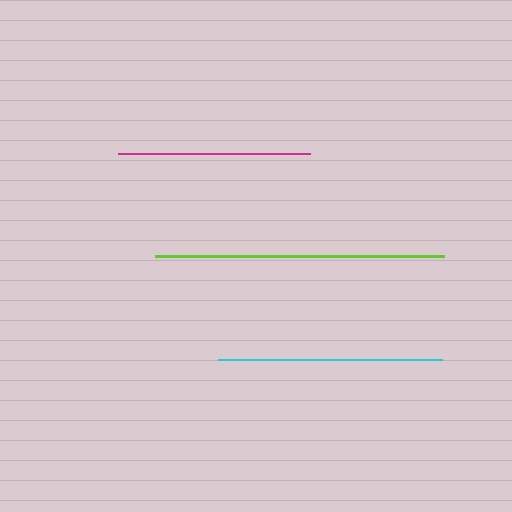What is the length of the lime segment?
The lime segment is approximately 289 pixels long.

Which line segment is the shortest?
The magenta line is the shortest at approximately 192 pixels.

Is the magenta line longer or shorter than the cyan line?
The cyan line is longer than the magenta line.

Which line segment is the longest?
The lime line is the longest at approximately 289 pixels.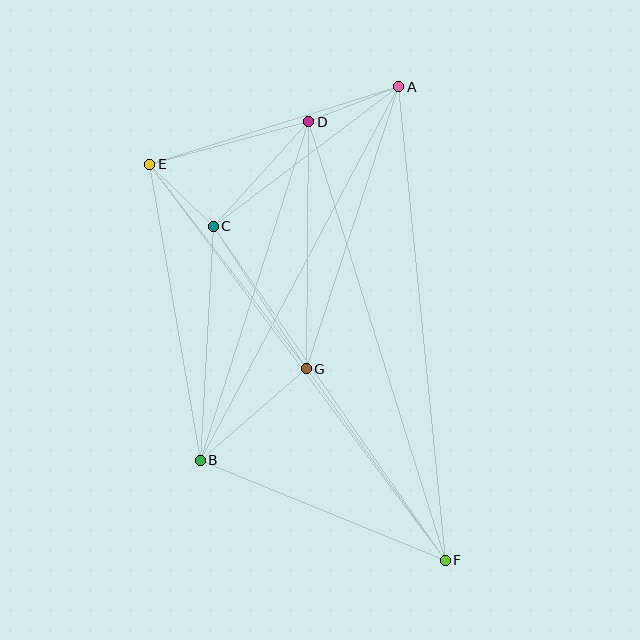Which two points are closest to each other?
Points C and E are closest to each other.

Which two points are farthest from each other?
Points E and F are farthest from each other.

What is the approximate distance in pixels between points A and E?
The distance between A and E is approximately 261 pixels.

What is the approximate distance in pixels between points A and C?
The distance between A and C is approximately 232 pixels.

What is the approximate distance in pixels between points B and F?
The distance between B and F is approximately 265 pixels.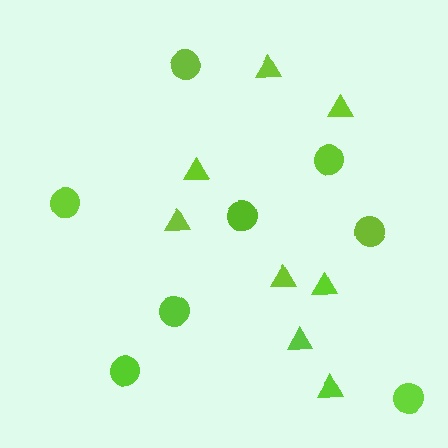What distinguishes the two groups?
There are 2 groups: one group of circles (8) and one group of triangles (8).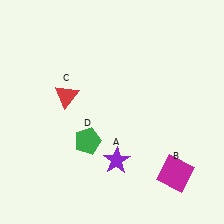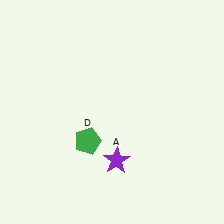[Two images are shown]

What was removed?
The red triangle (C), the magenta square (B) were removed in Image 2.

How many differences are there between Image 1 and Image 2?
There are 2 differences between the two images.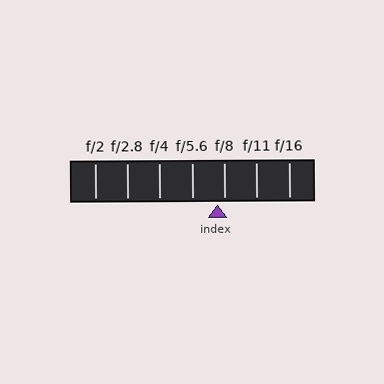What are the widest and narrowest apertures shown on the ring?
The widest aperture shown is f/2 and the narrowest is f/16.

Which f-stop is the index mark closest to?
The index mark is closest to f/8.